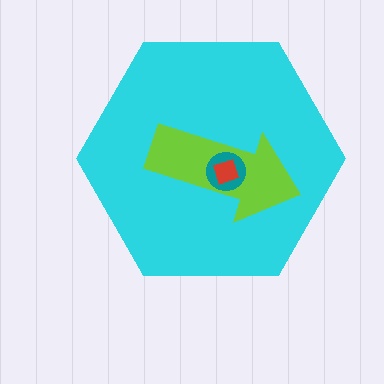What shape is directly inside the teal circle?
The red diamond.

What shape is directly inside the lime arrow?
The teal circle.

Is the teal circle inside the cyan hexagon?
Yes.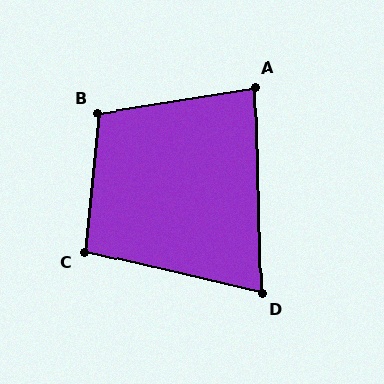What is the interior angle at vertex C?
Approximately 98 degrees (obtuse).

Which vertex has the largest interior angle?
B, at approximately 104 degrees.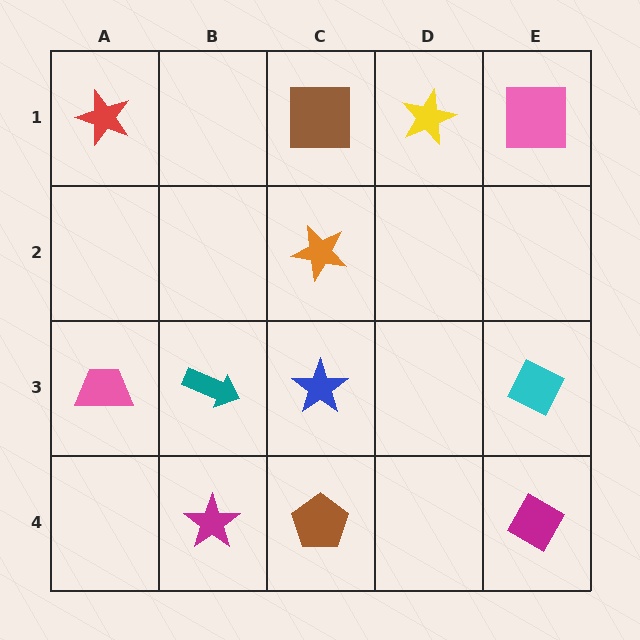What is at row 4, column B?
A magenta star.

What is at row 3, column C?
A blue star.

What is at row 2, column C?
An orange star.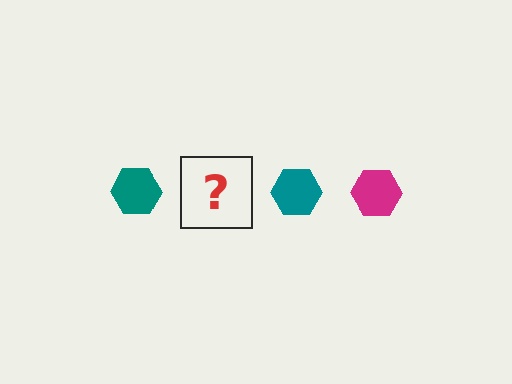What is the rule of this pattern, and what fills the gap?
The rule is that the pattern cycles through teal, magenta hexagons. The gap should be filled with a magenta hexagon.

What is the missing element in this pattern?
The missing element is a magenta hexagon.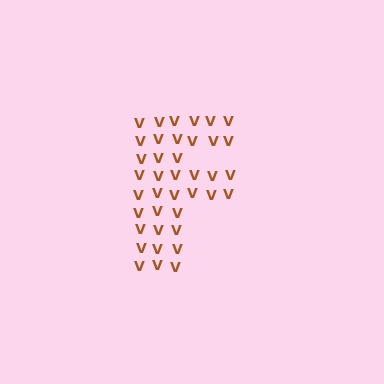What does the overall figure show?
The overall figure shows the letter F.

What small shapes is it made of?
It is made of small letter V's.